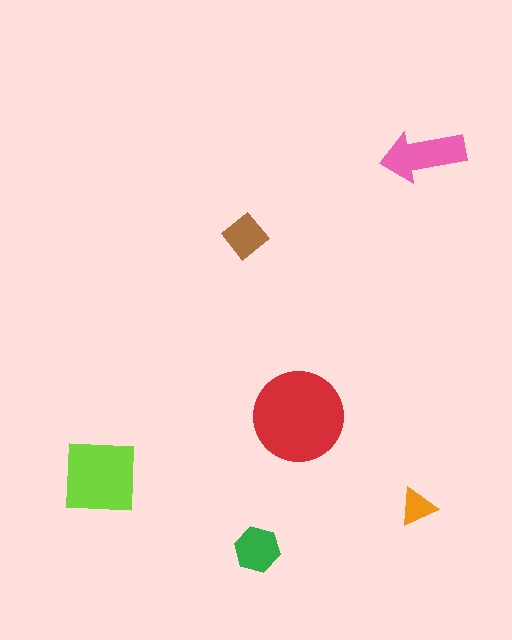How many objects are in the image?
There are 6 objects in the image.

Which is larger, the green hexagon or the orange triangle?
The green hexagon.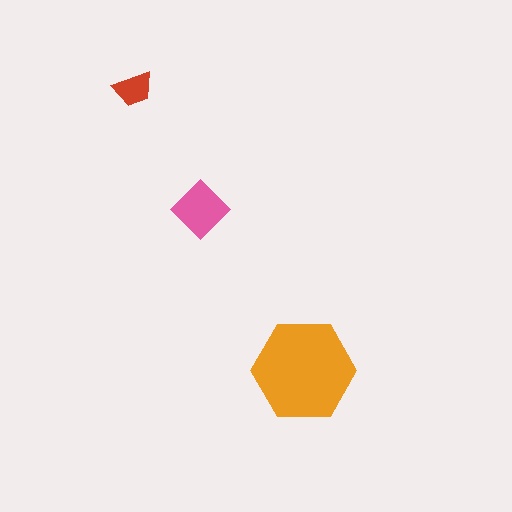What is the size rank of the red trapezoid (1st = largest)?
3rd.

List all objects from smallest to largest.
The red trapezoid, the pink diamond, the orange hexagon.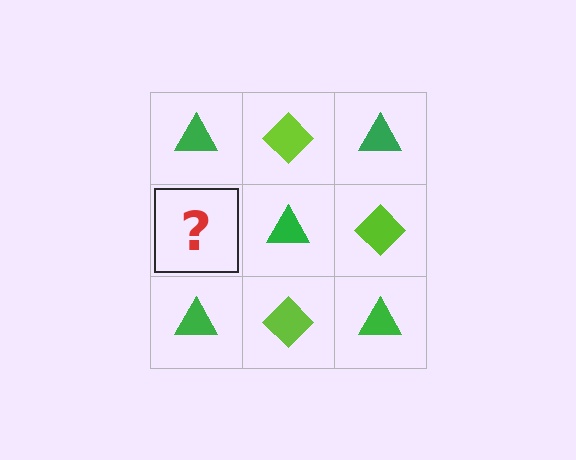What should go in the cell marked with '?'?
The missing cell should contain a lime diamond.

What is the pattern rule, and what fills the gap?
The rule is that it alternates green triangle and lime diamond in a checkerboard pattern. The gap should be filled with a lime diamond.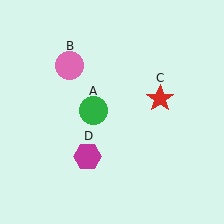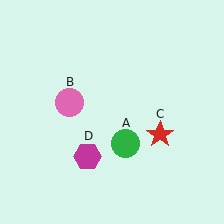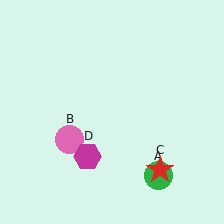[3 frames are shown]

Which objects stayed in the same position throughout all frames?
Magenta hexagon (object D) remained stationary.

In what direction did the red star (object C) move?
The red star (object C) moved down.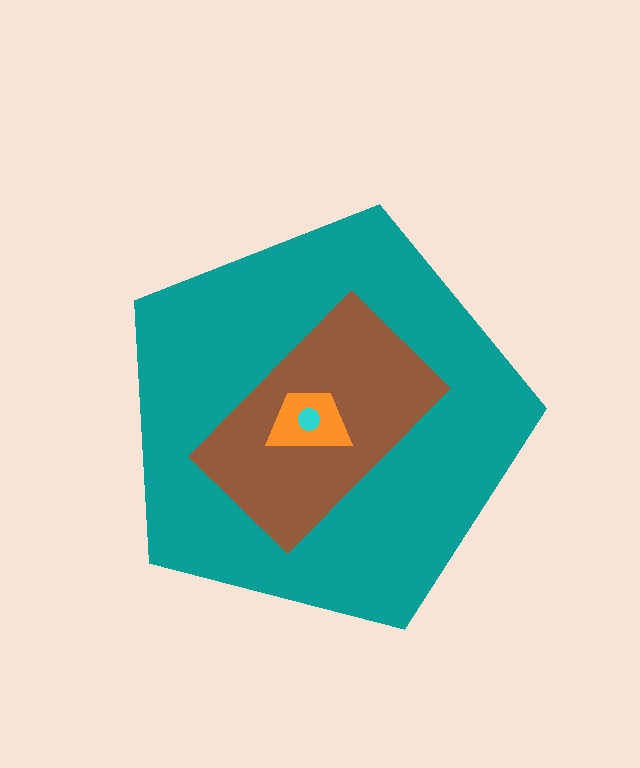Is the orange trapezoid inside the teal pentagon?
Yes.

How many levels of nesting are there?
4.